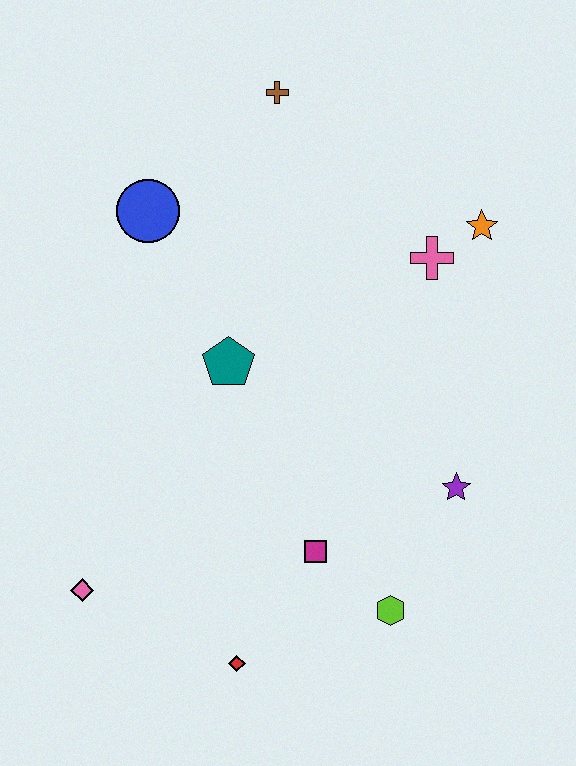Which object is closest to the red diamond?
The magenta square is closest to the red diamond.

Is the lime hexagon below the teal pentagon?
Yes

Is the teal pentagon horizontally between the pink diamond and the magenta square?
Yes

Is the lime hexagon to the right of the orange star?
No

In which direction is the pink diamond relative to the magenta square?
The pink diamond is to the left of the magenta square.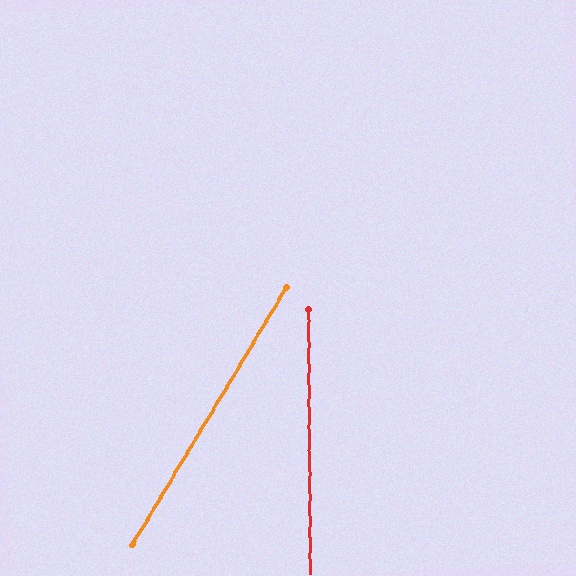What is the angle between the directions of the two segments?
Approximately 31 degrees.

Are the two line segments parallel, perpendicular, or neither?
Neither parallel nor perpendicular — they differ by about 31°.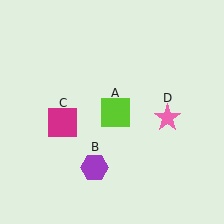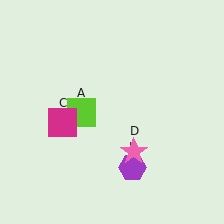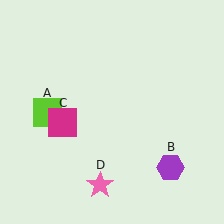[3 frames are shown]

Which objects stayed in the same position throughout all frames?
Magenta square (object C) remained stationary.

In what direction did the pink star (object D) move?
The pink star (object D) moved down and to the left.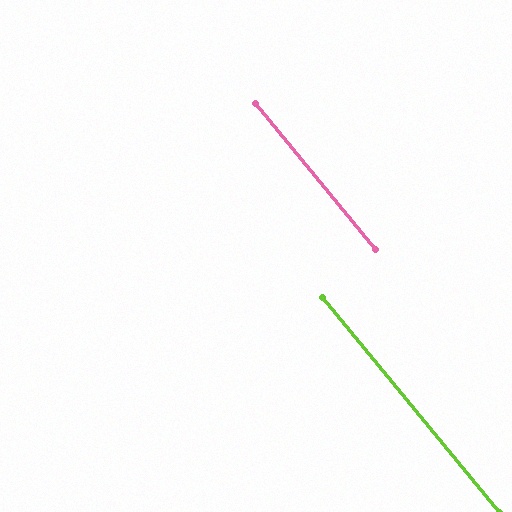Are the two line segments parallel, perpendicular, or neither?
Parallel — their directions differ by only 0.1°.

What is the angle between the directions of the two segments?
Approximately 0 degrees.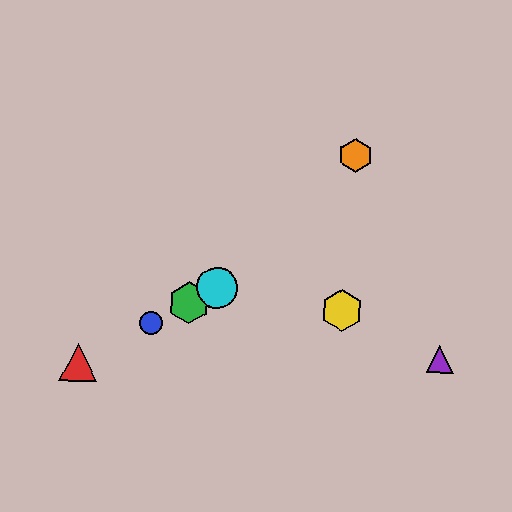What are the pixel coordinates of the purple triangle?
The purple triangle is at (440, 360).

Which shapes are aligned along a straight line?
The red triangle, the blue circle, the green hexagon, the cyan circle are aligned along a straight line.